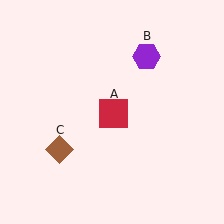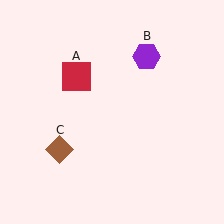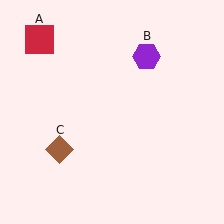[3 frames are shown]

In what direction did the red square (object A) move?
The red square (object A) moved up and to the left.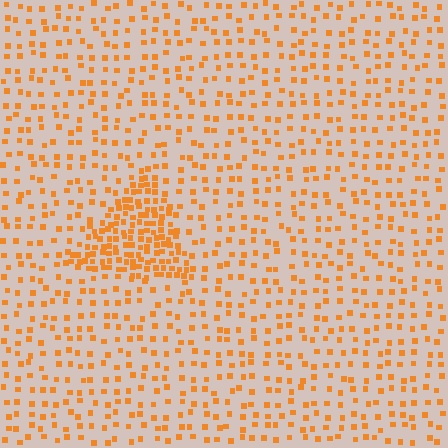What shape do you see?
I see a triangle.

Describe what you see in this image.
The image contains small orange elements arranged at two different densities. A triangle-shaped region is visible where the elements are more densely packed than the surrounding area.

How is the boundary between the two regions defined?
The boundary is defined by a change in element density (approximately 2.7x ratio). All elements are the same color, size, and shape.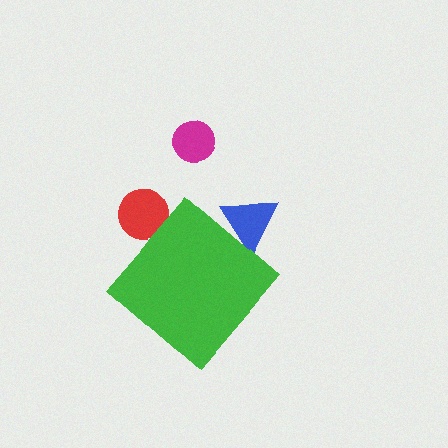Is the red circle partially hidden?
Yes, the red circle is partially hidden behind the green diamond.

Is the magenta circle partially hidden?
No, the magenta circle is fully visible.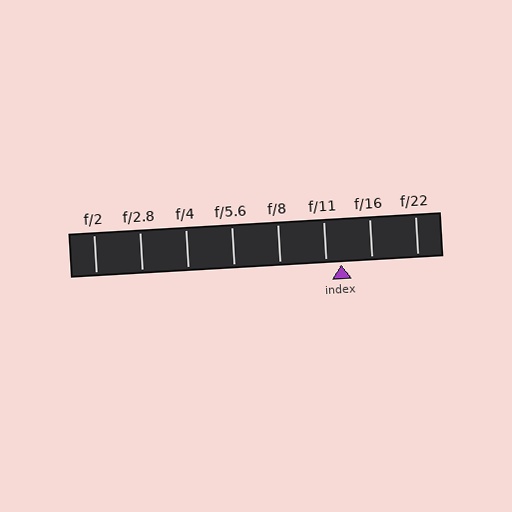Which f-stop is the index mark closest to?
The index mark is closest to f/11.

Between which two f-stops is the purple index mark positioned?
The index mark is between f/11 and f/16.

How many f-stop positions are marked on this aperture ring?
There are 8 f-stop positions marked.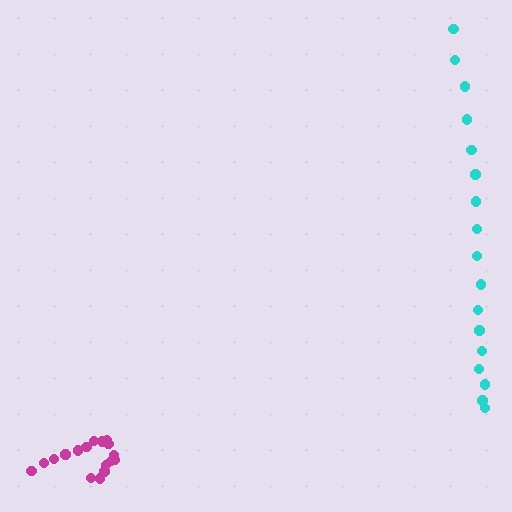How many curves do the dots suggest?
There are 2 distinct paths.